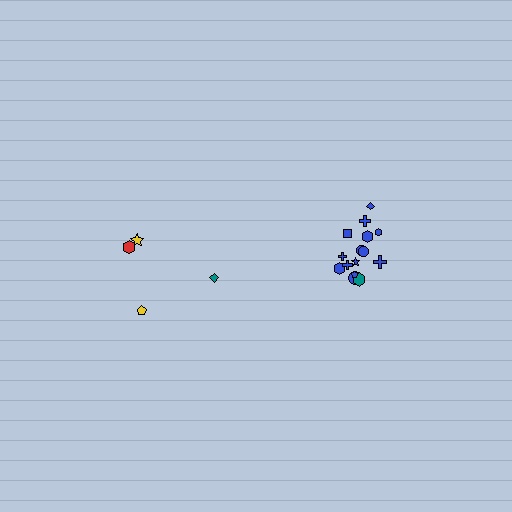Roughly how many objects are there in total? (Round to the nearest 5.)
Roughly 20 objects in total.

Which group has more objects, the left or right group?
The right group.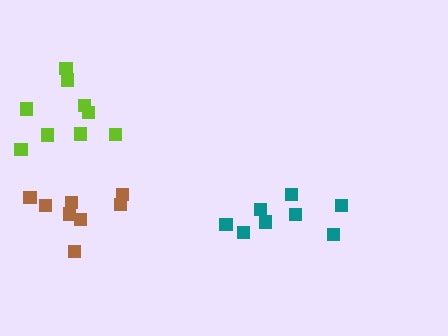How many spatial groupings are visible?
There are 3 spatial groupings.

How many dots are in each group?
Group 1: 9 dots, Group 2: 8 dots, Group 3: 8 dots (25 total).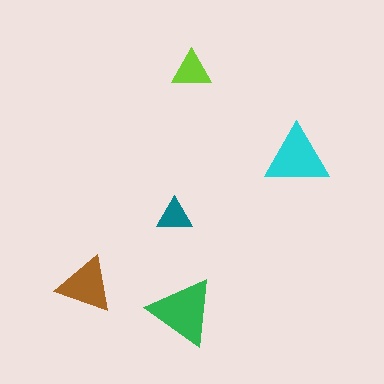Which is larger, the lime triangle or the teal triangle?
The lime one.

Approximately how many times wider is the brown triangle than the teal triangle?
About 1.5 times wider.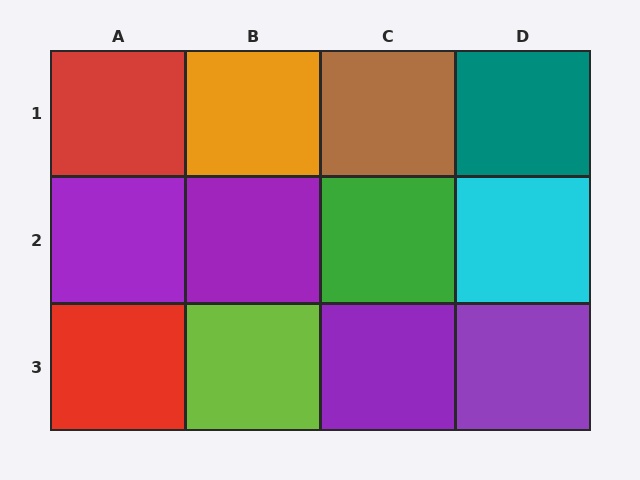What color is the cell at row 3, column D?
Purple.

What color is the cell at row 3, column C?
Purple.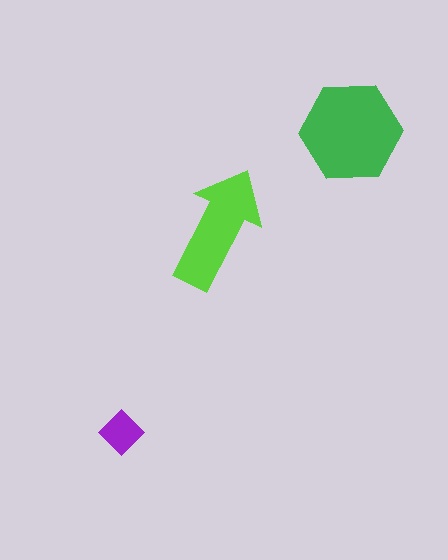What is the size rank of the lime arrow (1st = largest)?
2nd.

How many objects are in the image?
There are 3 objects in the image.